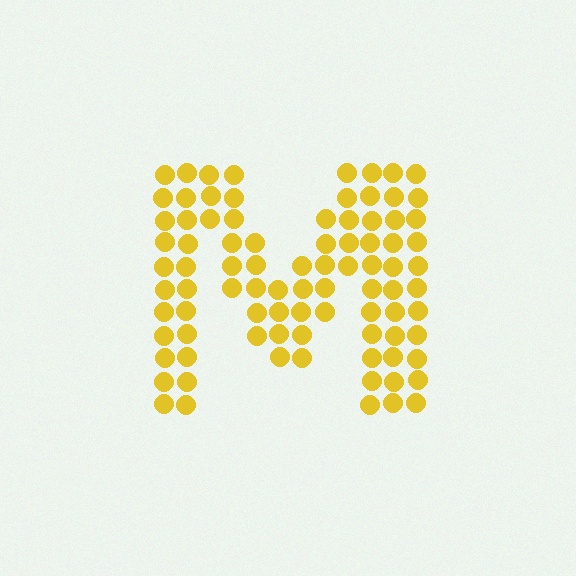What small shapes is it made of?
It is made of small circles.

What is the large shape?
The large shape is the letter M.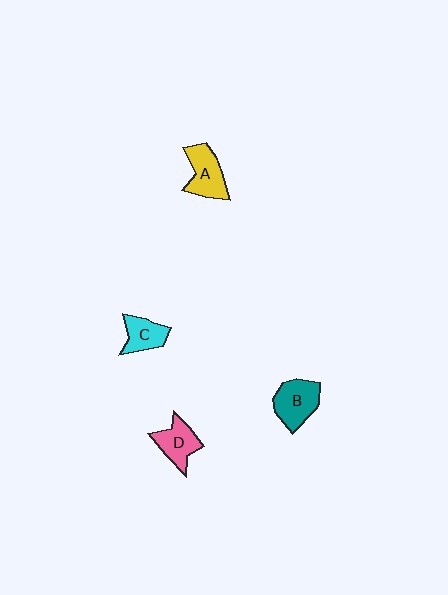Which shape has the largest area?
Shape B (teal).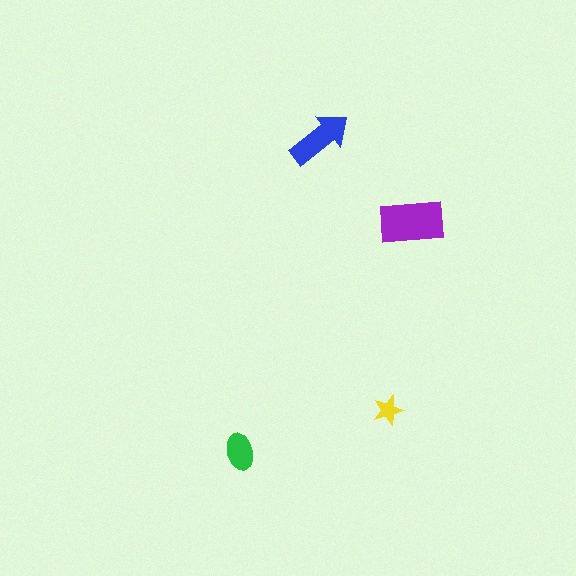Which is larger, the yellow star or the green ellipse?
The green ellipse.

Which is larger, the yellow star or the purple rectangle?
The purple rectangle.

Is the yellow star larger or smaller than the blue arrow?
Smaller.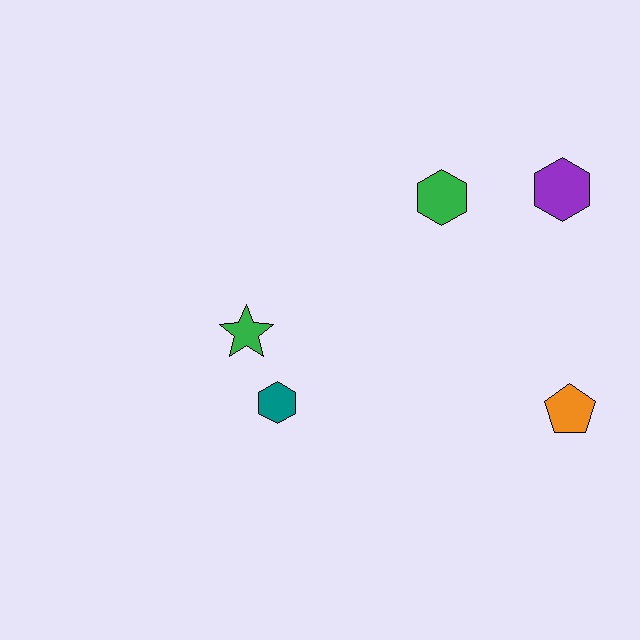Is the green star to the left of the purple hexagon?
Yes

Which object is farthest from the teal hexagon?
The purple hexagon is farthest from the teal hexagon.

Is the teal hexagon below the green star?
Yes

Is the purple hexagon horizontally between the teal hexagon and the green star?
No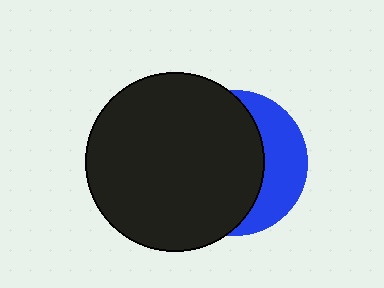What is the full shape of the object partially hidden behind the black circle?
The partially hidden object is a blue circle.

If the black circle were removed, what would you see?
You would see the complete blue circle.